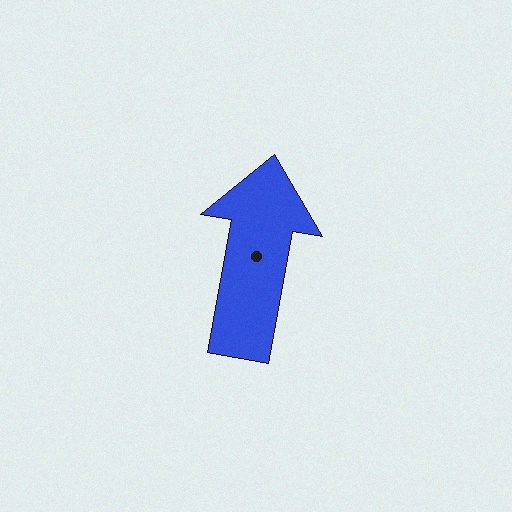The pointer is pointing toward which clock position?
Roughly 12 o'clock.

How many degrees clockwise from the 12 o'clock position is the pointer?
Approximately 10 degrees.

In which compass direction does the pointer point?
North.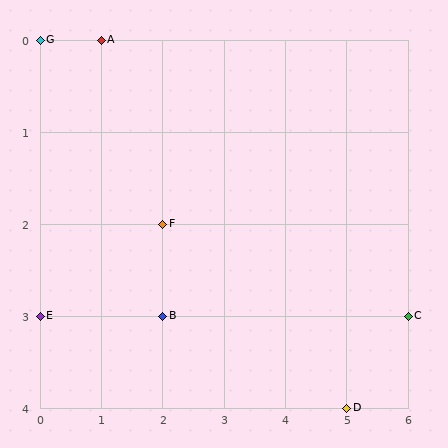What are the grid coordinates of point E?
Point E is at grid coordinates (0, 3).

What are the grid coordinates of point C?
Point C is at grid coordinates (6, 3).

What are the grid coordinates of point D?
Point D is at grid coordinates (5, 4).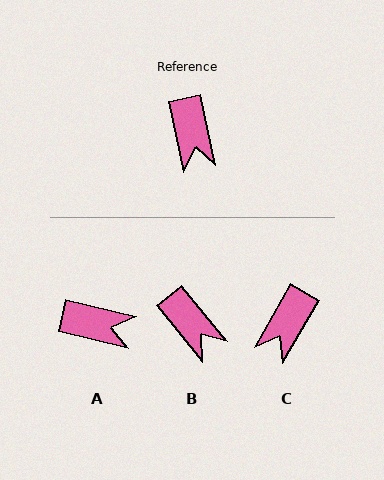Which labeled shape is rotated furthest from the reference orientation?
A, about 64 degrees away.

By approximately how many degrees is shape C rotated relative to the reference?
Approximately 42 degrees clockwise.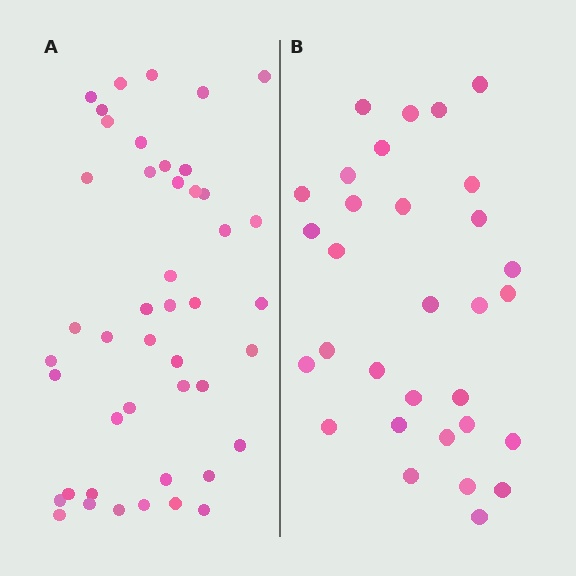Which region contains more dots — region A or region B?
Region A (the left region) has more dots.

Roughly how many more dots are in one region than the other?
Region A has approximately 15 more dots than region B.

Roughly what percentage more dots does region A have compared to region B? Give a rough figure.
About 45% more.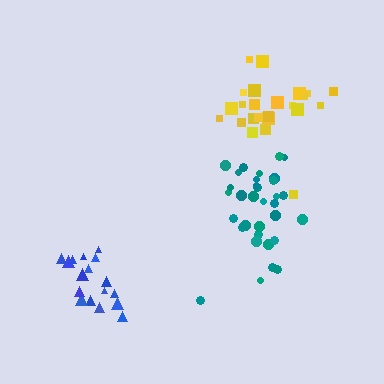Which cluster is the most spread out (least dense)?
Teal.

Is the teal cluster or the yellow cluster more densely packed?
Yellow.